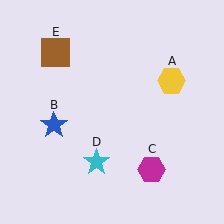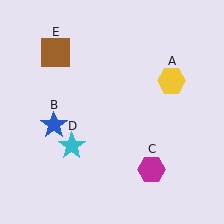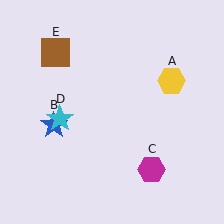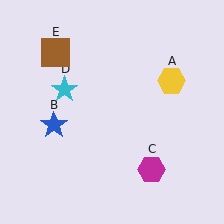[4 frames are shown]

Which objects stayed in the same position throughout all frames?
Yellow hexagon (object A) and blue star (object B) and magenta hexagon (object C) and brown square (object E) remained stationary.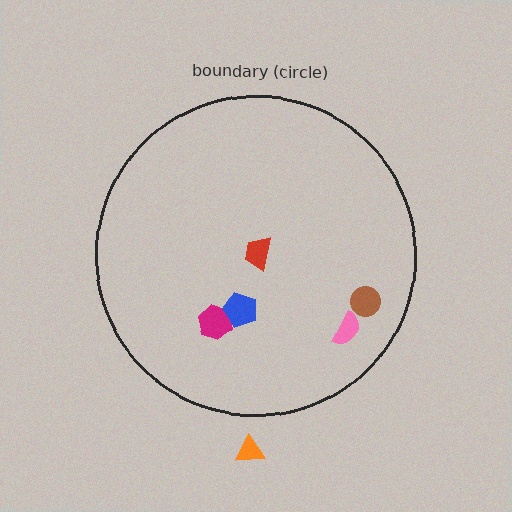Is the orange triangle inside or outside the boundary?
Outside.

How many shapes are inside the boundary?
5 inside, 1 outside.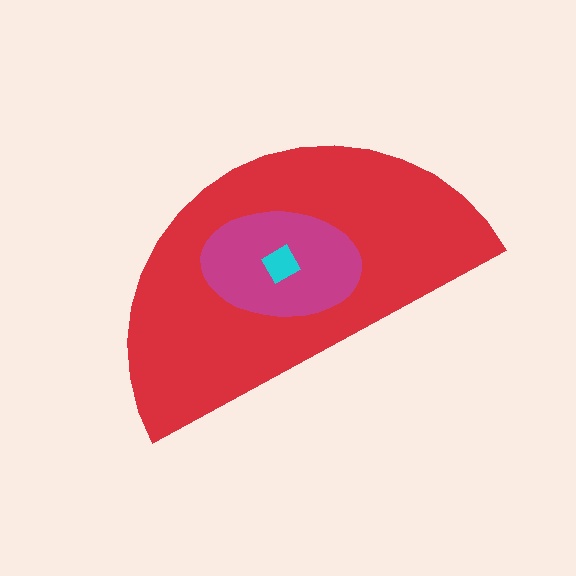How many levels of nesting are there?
3.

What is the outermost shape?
The red semicircle.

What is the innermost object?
The cyan diamond.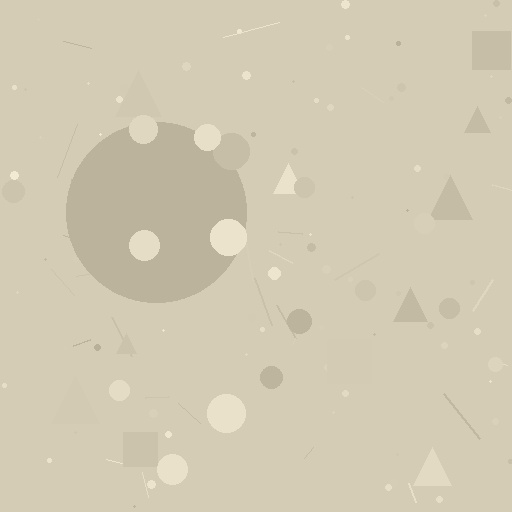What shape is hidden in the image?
A circle is hidden in the image.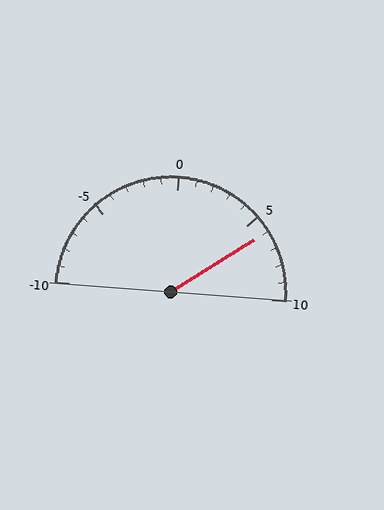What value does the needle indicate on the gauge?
The needle indicates approximately 6.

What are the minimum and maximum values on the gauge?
The gauge ranges from -10 to 10.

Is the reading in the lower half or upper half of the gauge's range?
The reading is in the upper half of the range (-10 to 10).